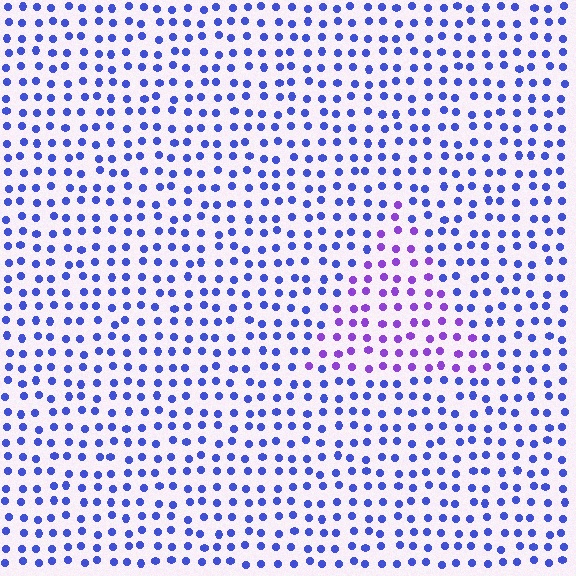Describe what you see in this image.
The image is filled with small blue elements in a uniform arrangement. A triangle-shaped region is visible where the elements are tinted to a slightly different hue, forming a subtle color boundary.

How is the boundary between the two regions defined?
The boundary is defined purely by a slight shift in hue (about 39 degrees). Spacing, size, and orientation are identical on both sides.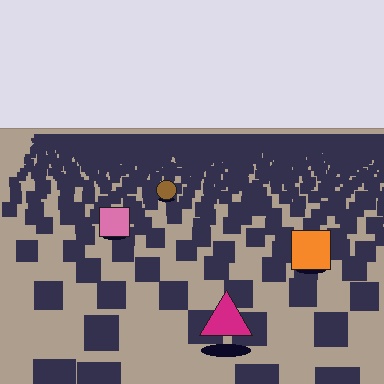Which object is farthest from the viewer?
The brown circle is farthest from the viewer. It appears smaller and the ground texture around it is denser.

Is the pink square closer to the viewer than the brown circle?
Yes. The pink square is closer — you can tell from the texture gradient: the ground texture is coarser near it.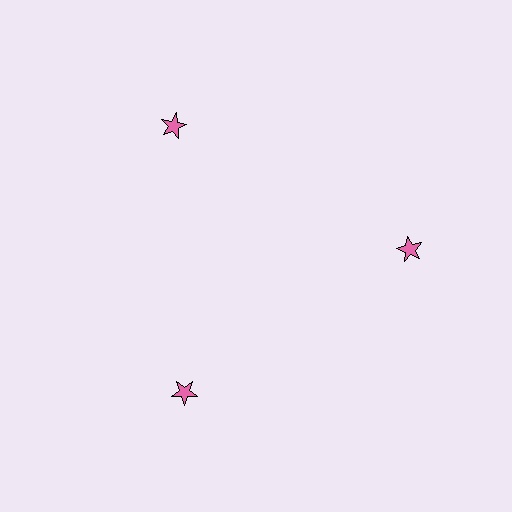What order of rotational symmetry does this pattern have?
This pattern has 3-fold rotational symmetry.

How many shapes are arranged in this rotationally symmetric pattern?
There are 3 shapes, arranged in 3 groups of 1.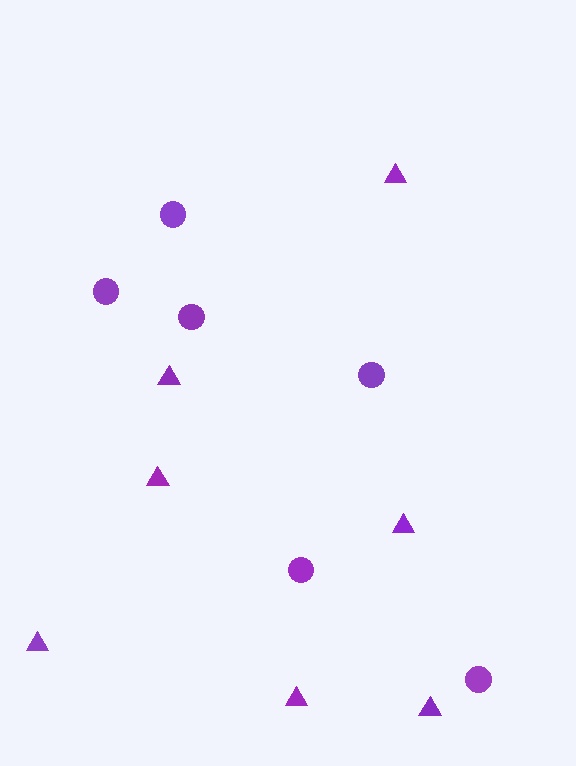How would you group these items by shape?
There are 2 groups: one group of circles (6) and one group of triangles (7).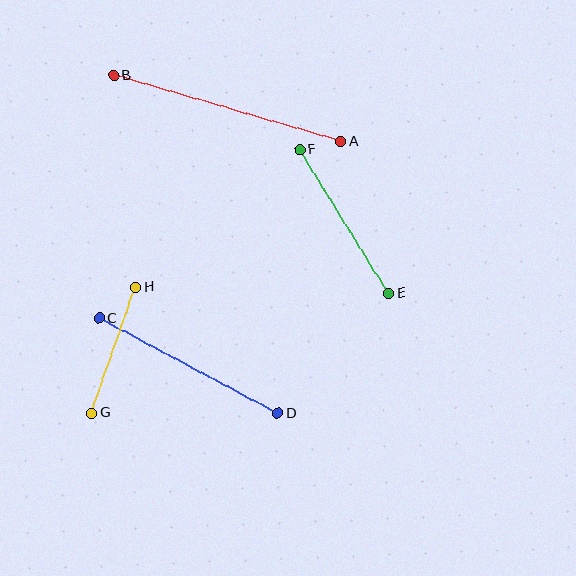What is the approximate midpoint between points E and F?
The midpoint is at approximately (344, 221) pixels.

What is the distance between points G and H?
The distance is approximately 133 pixels.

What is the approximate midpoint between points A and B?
The midpoint is at approximately (227, 108) pixels.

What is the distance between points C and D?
The distance is approximately 202 pixels.